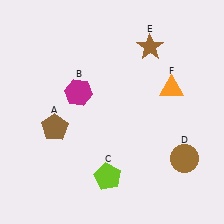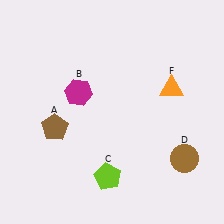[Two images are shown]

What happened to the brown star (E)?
The brown star (E) was removed in Image 2. It was in the top-right area of Image 1.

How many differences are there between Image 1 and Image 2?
There is 1 difference between the two images.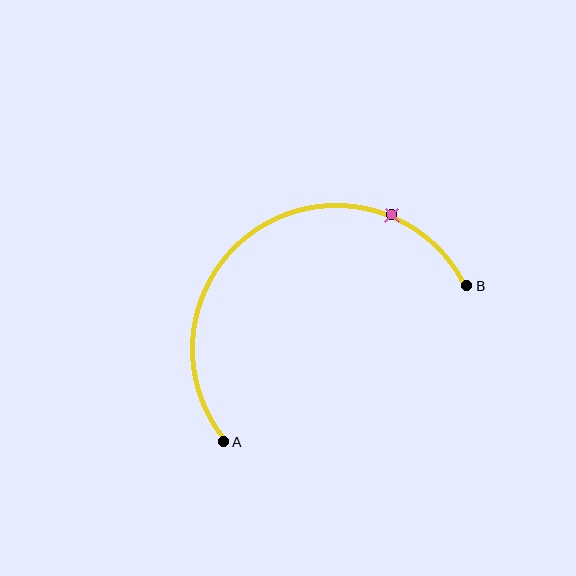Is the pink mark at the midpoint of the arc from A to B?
No. The pink mark lies on the arc but is closer to endpoint B. The arc midpoint would be at the point on the curve equidistant along the arc from both A and B.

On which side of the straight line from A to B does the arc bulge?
The arc bulges above the straight line connecting A and B.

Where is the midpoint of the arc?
The arc midpoint is the point on the curve farthest from the straight line joining A and B. It sits above that line.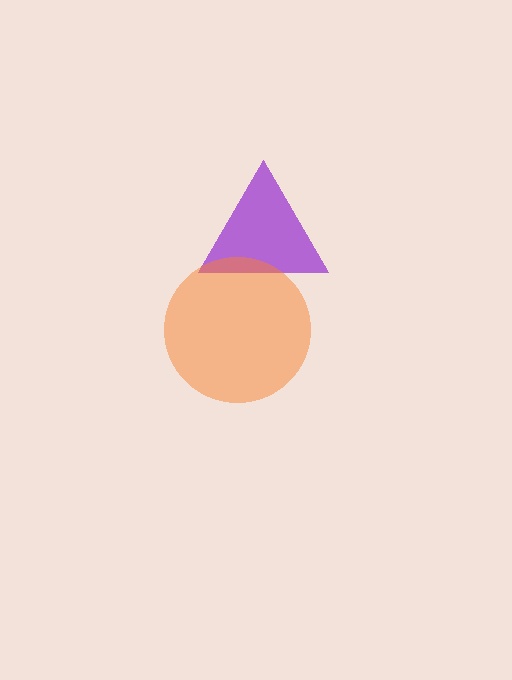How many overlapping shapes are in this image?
There are 2 overlapping shapes in the image.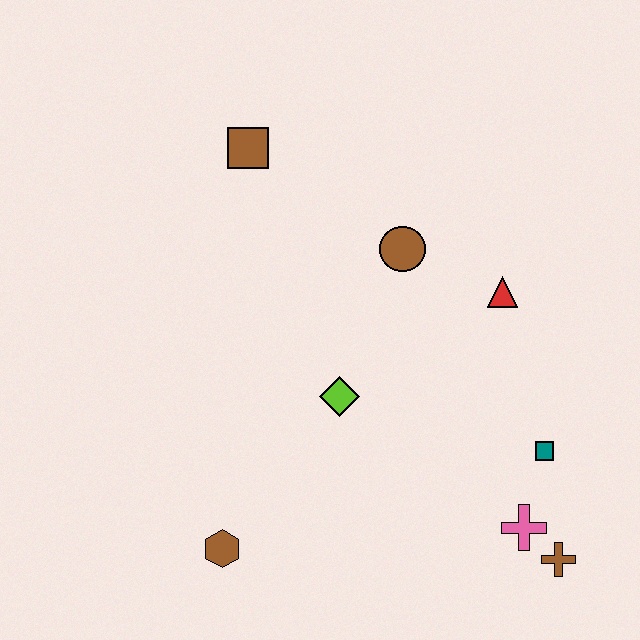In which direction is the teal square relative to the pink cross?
The teal square is above the pink cross.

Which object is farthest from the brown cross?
The brown square is farthest from the brown cross.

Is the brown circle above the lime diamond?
Yes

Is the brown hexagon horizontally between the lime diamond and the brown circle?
No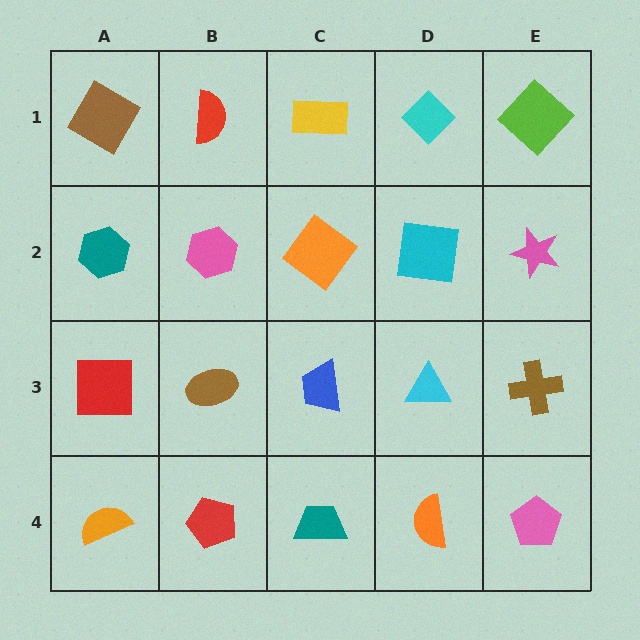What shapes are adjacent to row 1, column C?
An orange diamond (row 2, column C), a red semicircle (row 1, column B), a cyan diamond (row 1, column D).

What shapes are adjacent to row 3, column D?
A cyan square (row 2, column D), an orange semicircle (row 4, column D), a blue trapezoid (row 3, column C), a brown cross (row 3, column E).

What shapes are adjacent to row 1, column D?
A cyan square (row 2, column D), a yellow rectangle (row 1, column C), a lime diamond (row 1, column E).